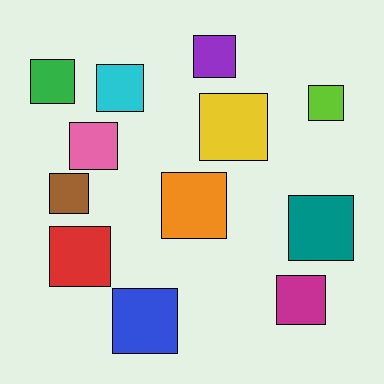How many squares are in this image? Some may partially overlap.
There are 12 squares.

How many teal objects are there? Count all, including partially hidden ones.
There is 1 teal object.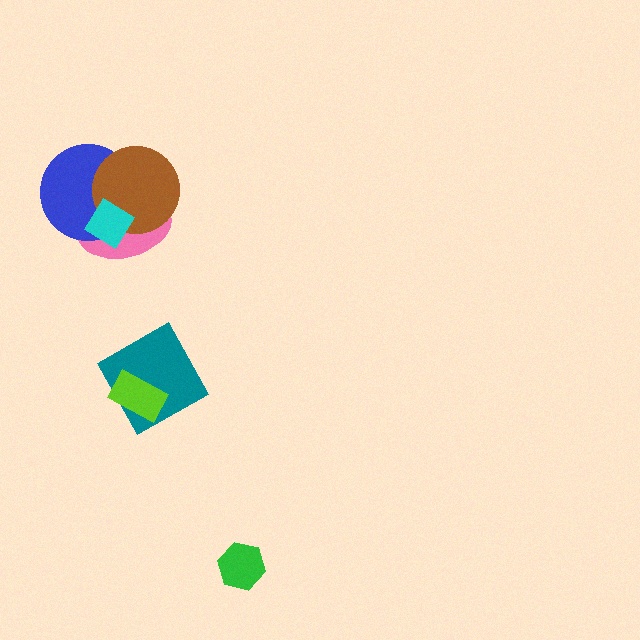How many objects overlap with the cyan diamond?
3 objects overlap with the cyan diamond.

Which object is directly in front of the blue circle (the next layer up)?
The brown circle is directly in front of the blue circle.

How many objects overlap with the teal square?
1 object overlaps with the teal square.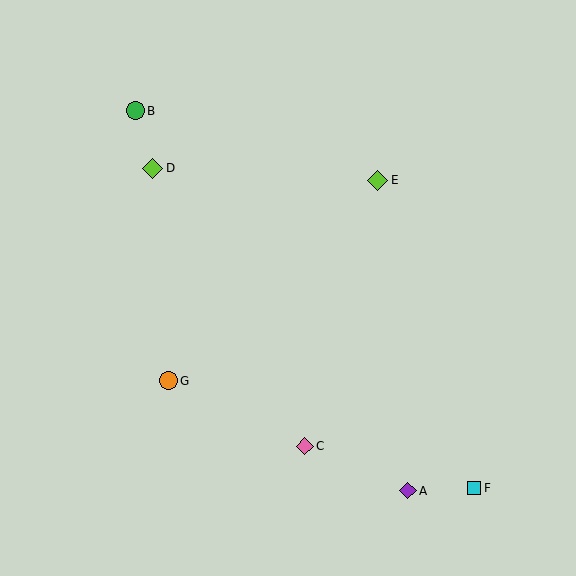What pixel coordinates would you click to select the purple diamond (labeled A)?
Click at (408, 491) to select the purple diamond A.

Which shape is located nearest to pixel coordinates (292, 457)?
The pink diamond (labeled C) at (305, 446) is nearest to that location.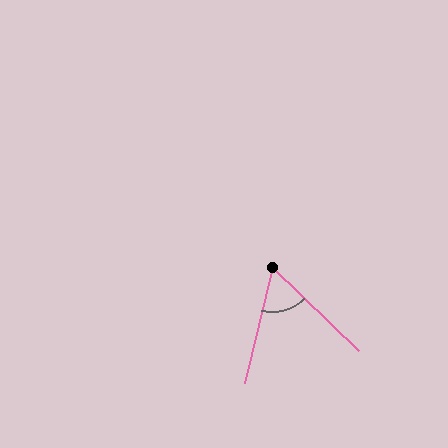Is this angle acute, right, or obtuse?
It is acute.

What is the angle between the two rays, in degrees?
Approximately 60 degrees.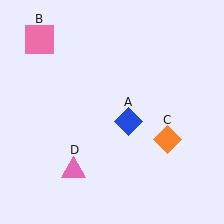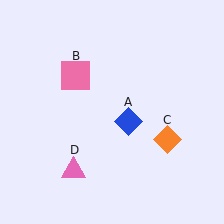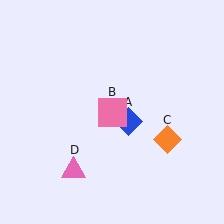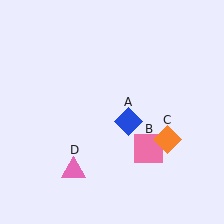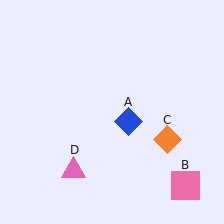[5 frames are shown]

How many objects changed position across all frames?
1 object changed position: pink square (object B).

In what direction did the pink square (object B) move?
The pink square (object B) moved down and to the right.